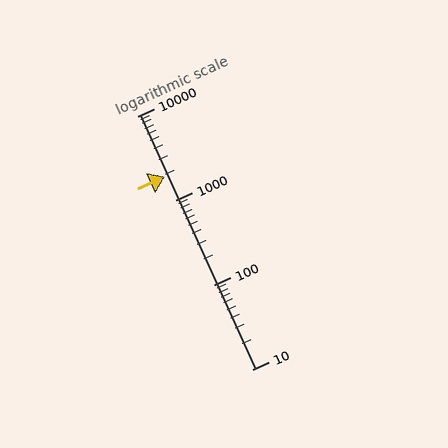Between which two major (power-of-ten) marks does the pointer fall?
The pointer is between 1000 and 10000.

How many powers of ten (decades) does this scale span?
The scale spans 3 decades, from 10 to 10000.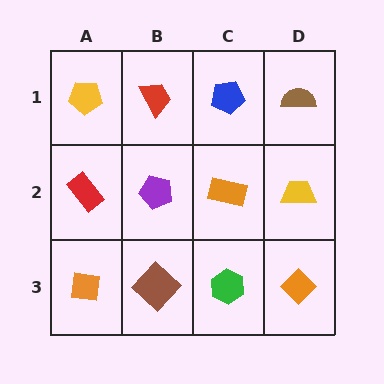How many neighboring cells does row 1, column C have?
3.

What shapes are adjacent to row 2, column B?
A red trapezoid (row 1, column B), a brown diamond (row 3, column B), a red rectangle (row 2, column A), an orange rectangle (row 2, column C).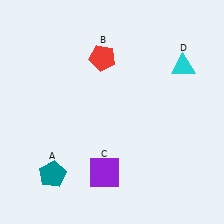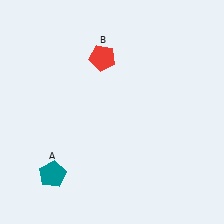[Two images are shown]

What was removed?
The purple square (C), the cyan triangle (D) were removed in Image 2.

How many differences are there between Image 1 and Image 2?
There are 2 differences between the two images.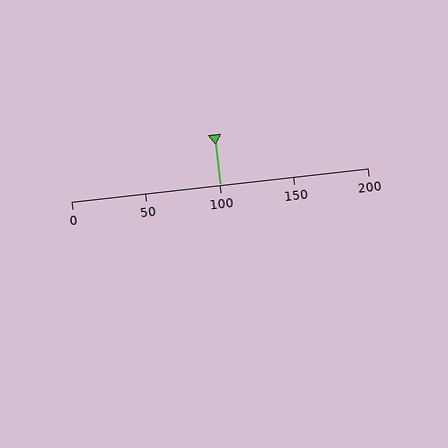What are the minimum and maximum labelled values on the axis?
The axis runs from 0 to 200.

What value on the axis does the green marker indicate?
The marker indicates approximately 100.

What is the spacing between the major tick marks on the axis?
The major ticks are spaced 50 apart.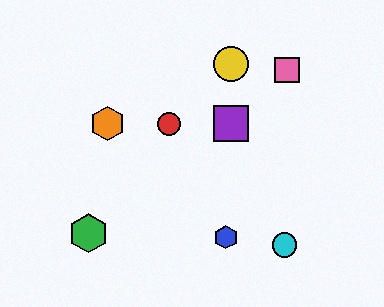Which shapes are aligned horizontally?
The red circle, the purple square, the orange hexagon are aligned horizontally.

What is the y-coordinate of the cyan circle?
The cyan circle is at y≈245.